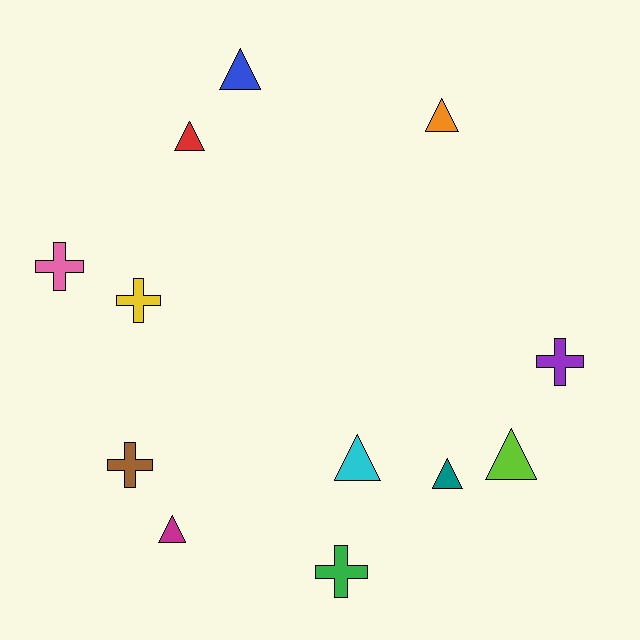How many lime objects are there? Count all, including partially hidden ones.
There is 1 lime object.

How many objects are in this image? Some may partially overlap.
There are 12 objects.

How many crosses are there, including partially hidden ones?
There are 5 crosses.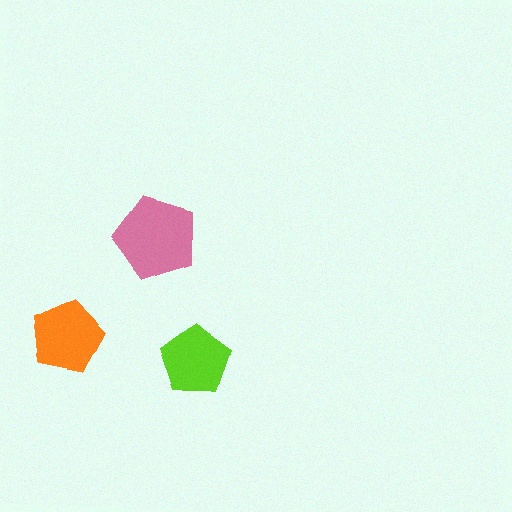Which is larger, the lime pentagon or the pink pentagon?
The pink one.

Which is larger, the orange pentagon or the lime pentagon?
The orange one.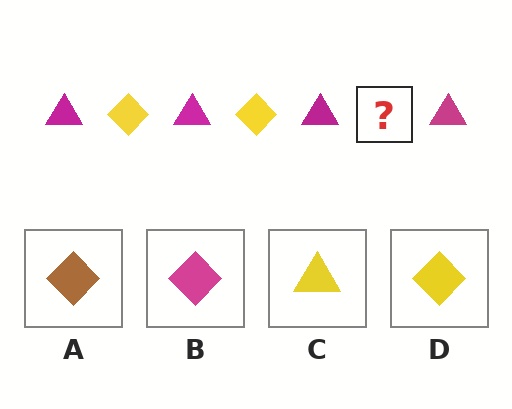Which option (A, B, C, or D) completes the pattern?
D.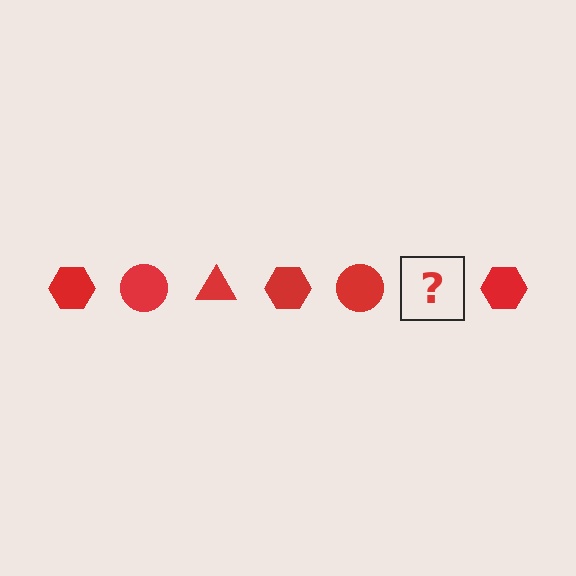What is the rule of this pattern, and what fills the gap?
The rule is that the pattern cycles through hexagon, circle, triangle shapes in red. The gap should be filled with a red triangle.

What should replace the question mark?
The question mark should be replaced with a red triangle.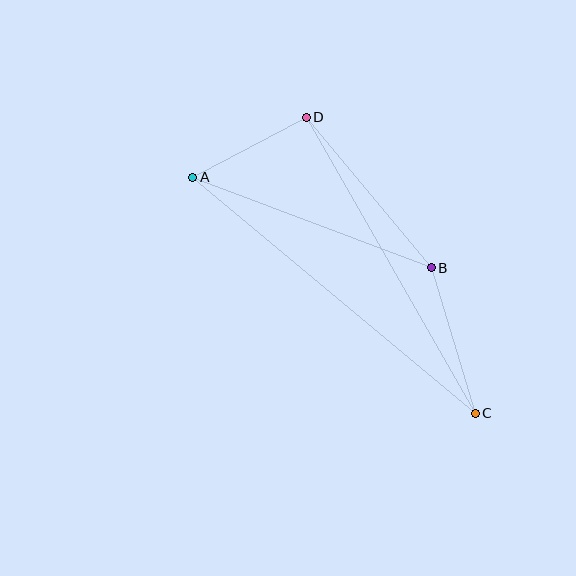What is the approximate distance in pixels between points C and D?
The distance between C and D is approximately 341 pixels.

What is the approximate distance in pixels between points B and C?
The distance between B and C is approximately 152 pixels.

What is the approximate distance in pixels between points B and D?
The distance between B and D is approximately 196 pixels.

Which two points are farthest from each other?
Points A and C are farthest from each other.